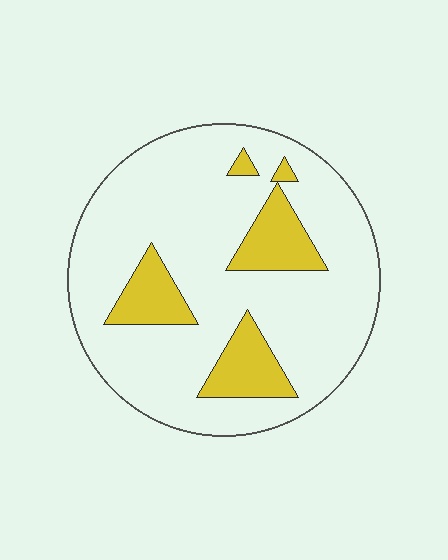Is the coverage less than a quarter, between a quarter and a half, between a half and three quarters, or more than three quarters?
Less than a quarter.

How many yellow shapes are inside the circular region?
5.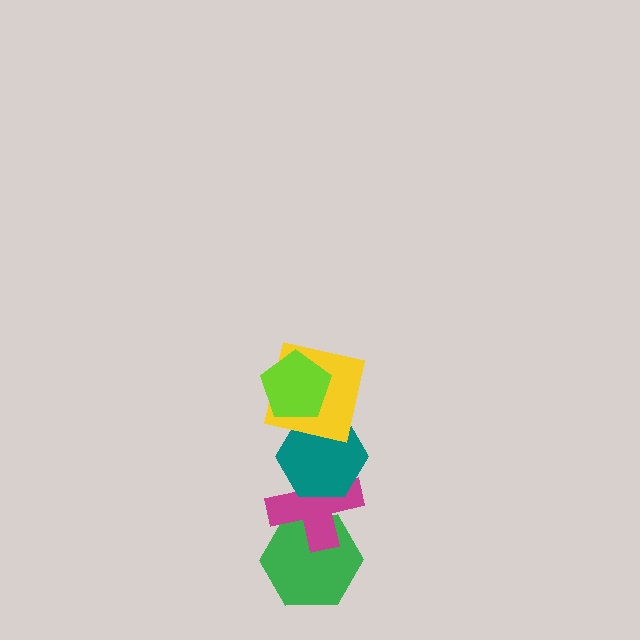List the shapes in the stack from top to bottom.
From top to bottom: the lime pentagon, the yellow square, the teal hexagon, the magenta cross, the green hexagon.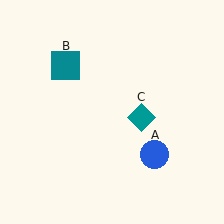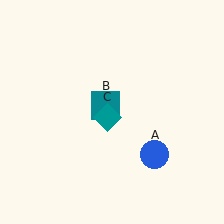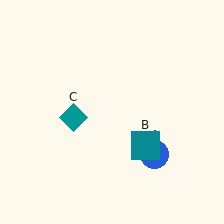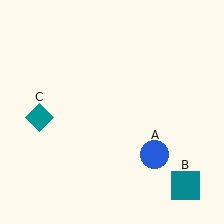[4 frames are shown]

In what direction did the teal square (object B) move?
The teal square (object B) moved down and to the right.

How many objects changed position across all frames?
2 objects changed position: teal square (object B), teal diamond (object C).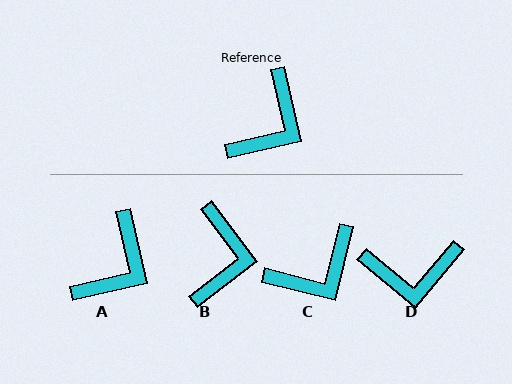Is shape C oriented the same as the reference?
No, it is off by about 27 degrees.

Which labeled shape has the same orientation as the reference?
A.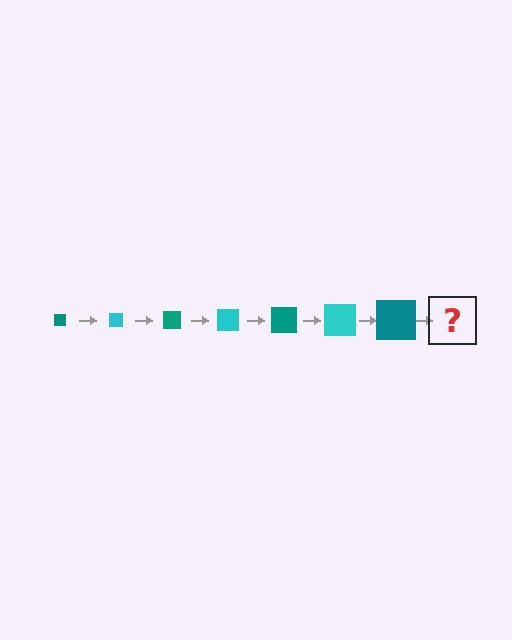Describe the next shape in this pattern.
It should be a cyan square, larger than the previous one.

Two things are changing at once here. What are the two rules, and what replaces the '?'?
The two rules are that the square grows larger each step and the color cycles through teal and cyan. The '?' should be a cyan square, larger than the previous one.